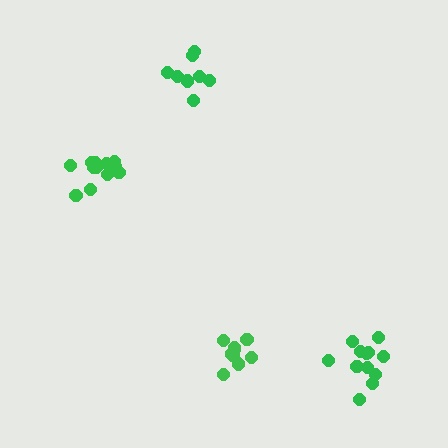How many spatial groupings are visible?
There are 4 spatial groupings.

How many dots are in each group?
Group 1: 9 dots, Group 2: 9 dots, Group 3: 12 dots, Group 4: 12 dots (42 total).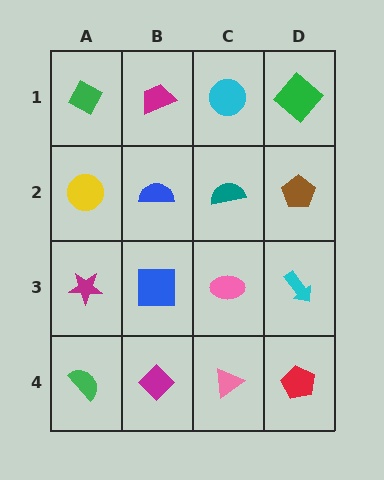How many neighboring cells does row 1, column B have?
3.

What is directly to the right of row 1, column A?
A magenta trapezoid.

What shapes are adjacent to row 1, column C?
A teal semicircle (row 2, column C), a magenta trapezoid (row 1, column B), a green diamond (row 1, column D).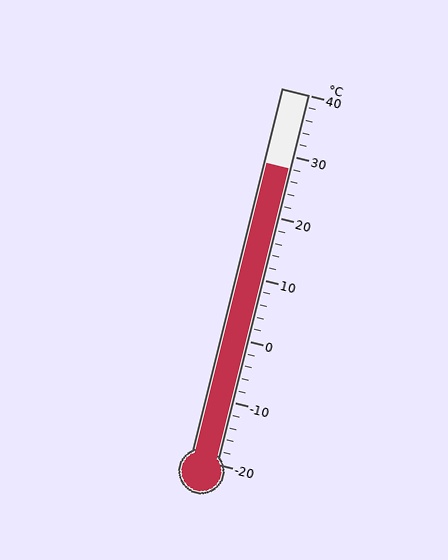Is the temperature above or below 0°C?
The temperature is above 0°C.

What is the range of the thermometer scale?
The thermometer scale ranges from -20°C to 40°C.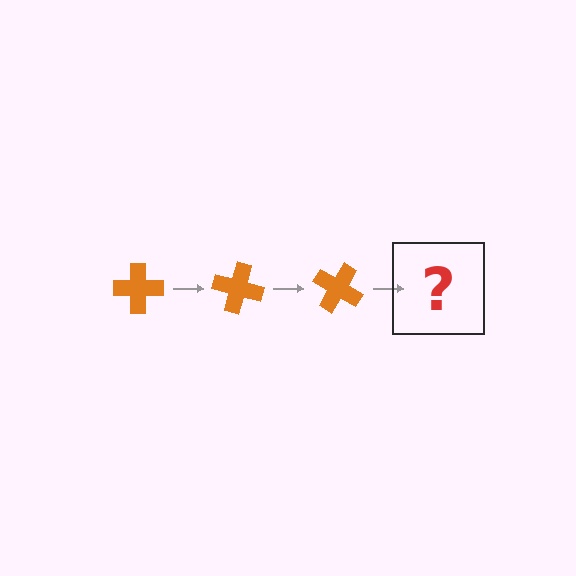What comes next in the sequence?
The next element should be an orange cross rotated 45 degrees.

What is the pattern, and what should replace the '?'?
The pattern is that the cross rotates 15 degrees each step. The '?' should be an orange cross rotated 45 degrees.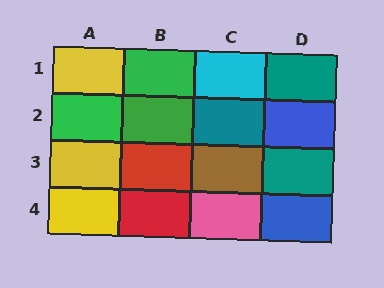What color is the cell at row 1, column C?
Cyan.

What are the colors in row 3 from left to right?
Yellow, red, brown, teal.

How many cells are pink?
1 cell is pink.